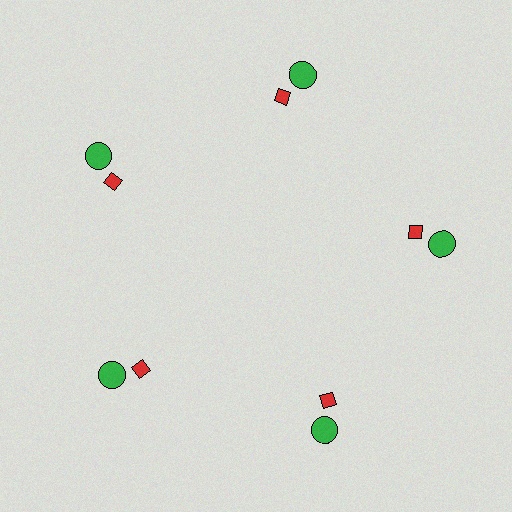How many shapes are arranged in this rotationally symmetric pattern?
There are 10 shapes, arranged in 5 groups of 2.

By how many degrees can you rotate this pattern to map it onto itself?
The pattern maps onto itself every 72 degrees of rotation.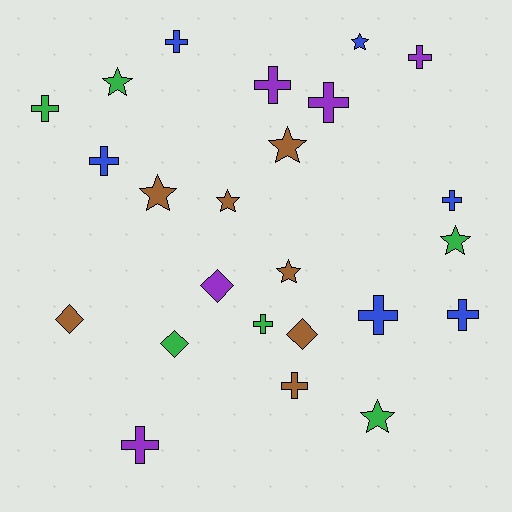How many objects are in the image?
There are 24 objects.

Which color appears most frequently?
Brown, with 7 objects.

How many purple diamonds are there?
There is 1 purple diamond.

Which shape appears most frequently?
Cross, with 12 objects.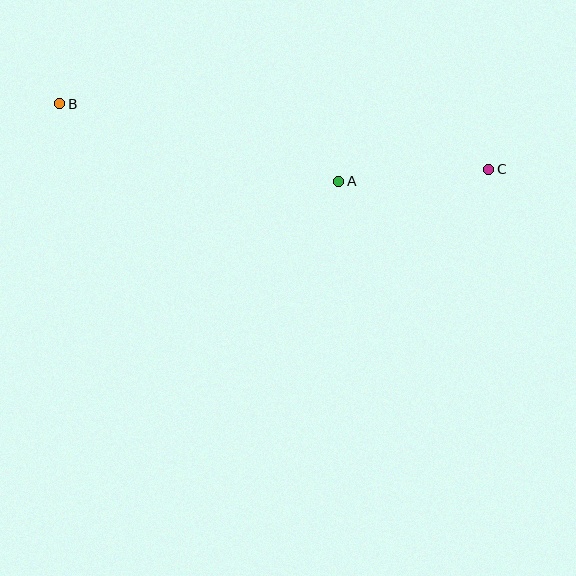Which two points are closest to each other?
Points A and C are closest to each other.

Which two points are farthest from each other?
Points B and C are farthest from each other.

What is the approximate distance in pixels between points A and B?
The distance between A and B is approximately 289 pixels.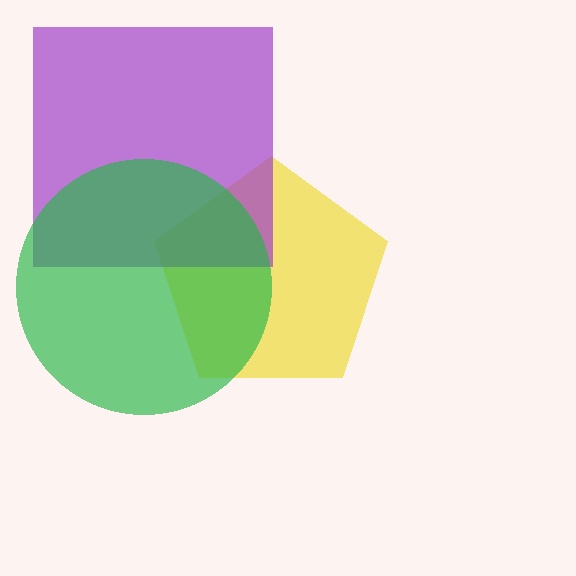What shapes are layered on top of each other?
The layered shapes are: a yellow pentagon, a purple square, a green circle.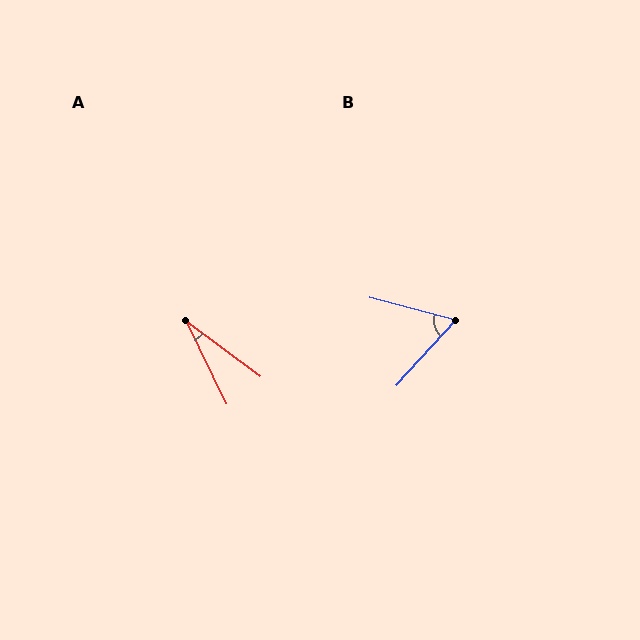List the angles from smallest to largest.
A (28°), B (63°).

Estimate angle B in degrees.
Approximately 63 degrees.